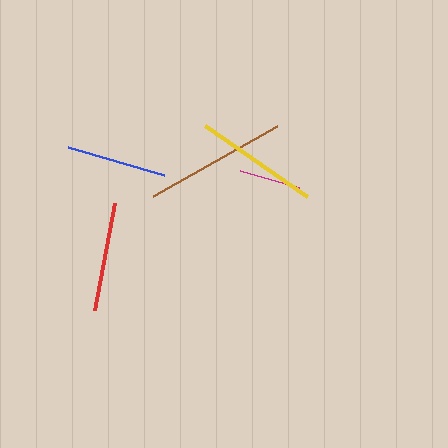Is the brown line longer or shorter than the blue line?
The brown line is longer than the blue line.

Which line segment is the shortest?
The magenta line is the shortest at approximately 62 pixels.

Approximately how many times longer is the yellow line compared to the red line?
The yellow line is approximately 1.2 times the length of the red line.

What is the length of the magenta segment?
The magenta segment is approximately 62 pixels long.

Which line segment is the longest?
The brown line is the longest at approximately 142 pixels.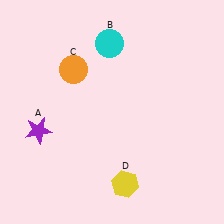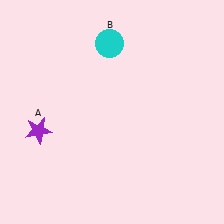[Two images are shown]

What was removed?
The orange circle (C), the yellow hexagon (D) were removed in Image 2.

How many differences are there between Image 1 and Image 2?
There are 2 differences between the two images.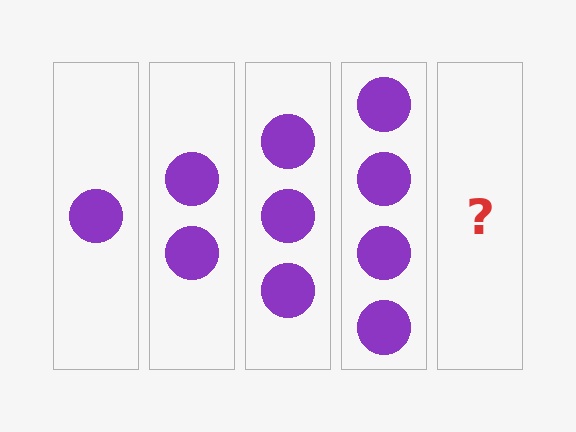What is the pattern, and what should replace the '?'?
The pattern is that each step adds one more circle. The '?' should be 5 circles.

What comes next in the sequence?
The next element should be 5 circles.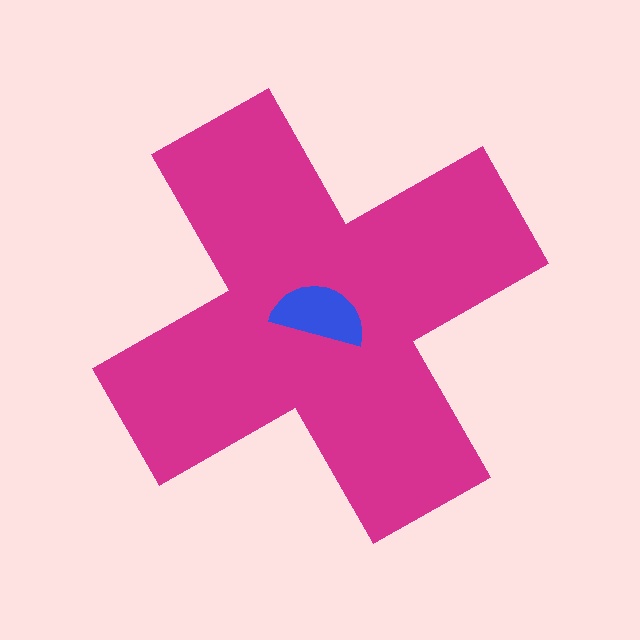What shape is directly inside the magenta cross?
The blue semicircle.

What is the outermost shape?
The magenta cross.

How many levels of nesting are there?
2.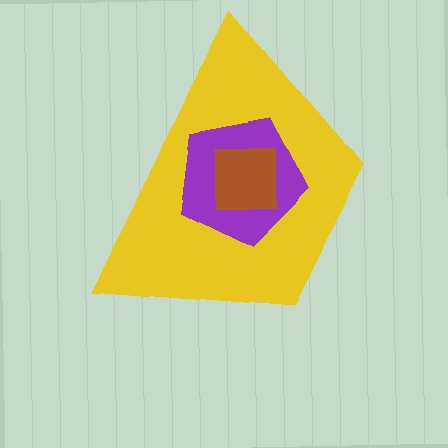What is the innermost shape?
The brown square.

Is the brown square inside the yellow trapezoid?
Yes.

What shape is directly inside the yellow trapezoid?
The purple pentagon.